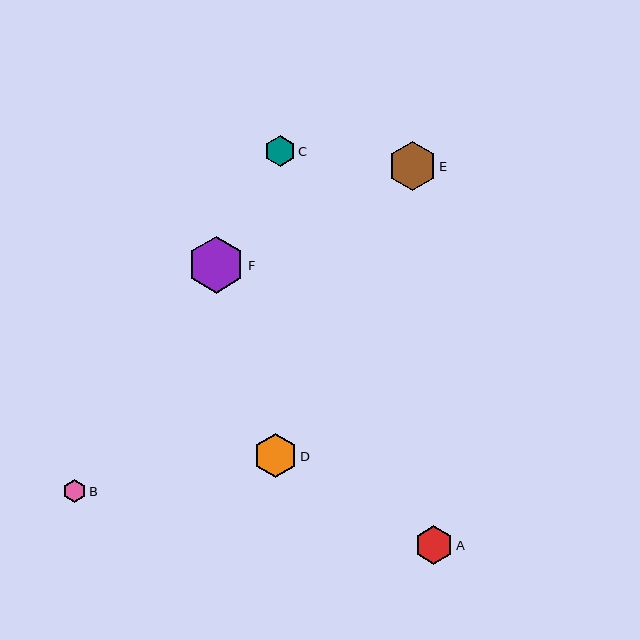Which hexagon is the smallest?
Hexagon B is the smallest with a size of approximately 23 pixels.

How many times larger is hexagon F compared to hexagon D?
Hexagon F is approximately 1.3 times the size of hexagon D.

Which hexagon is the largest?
Hexagon F is the largest with a size of approximately 56 pixels.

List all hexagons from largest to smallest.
From largest to smallest: F, E, D, A, C, B.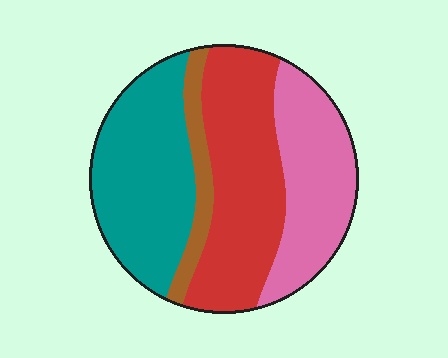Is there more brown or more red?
Red.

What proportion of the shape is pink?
Pink takes up between a sixth and a third of the shape.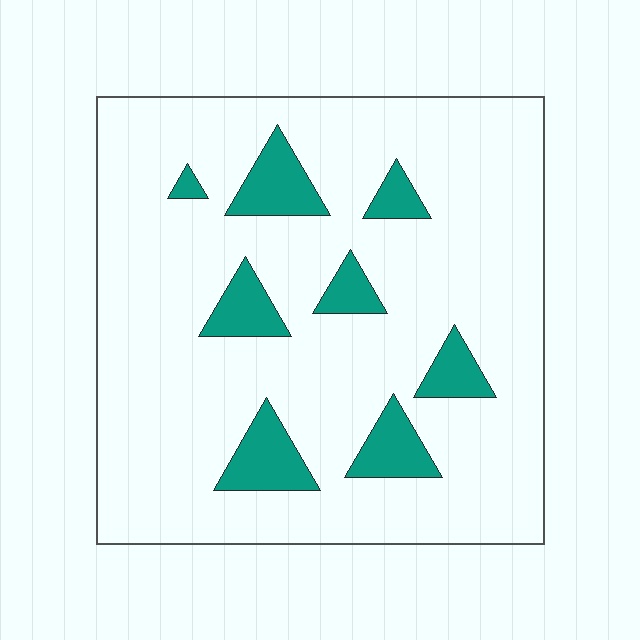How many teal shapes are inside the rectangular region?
8.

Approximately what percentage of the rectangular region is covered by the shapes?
Approximately 15%.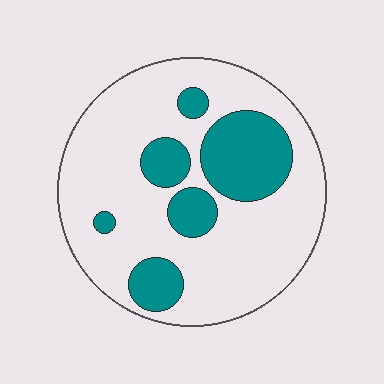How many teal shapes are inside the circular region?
6.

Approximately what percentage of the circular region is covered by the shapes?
Approximately 25%.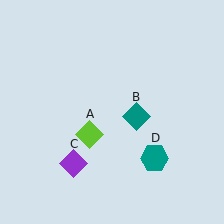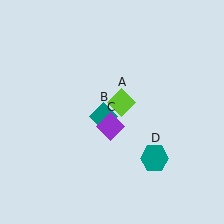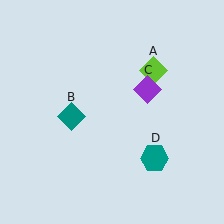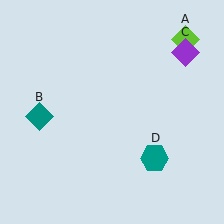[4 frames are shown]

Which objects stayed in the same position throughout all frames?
Teal hexagon (object D) remained stationary.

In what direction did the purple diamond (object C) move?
The purple diamond (object C) moved up and to the right.